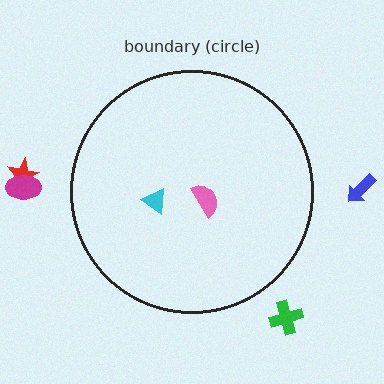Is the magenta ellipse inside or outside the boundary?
Outside.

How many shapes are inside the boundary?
2 inside, 4 outside.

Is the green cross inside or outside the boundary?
Outside.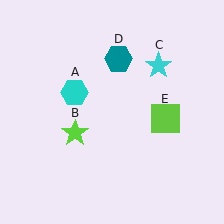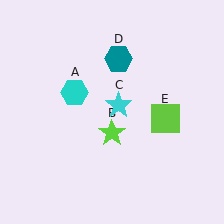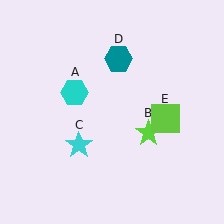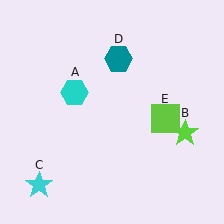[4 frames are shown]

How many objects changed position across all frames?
2 objects changed position: lime star (object B), cyan star (object C).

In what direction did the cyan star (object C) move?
The cyan star (object C) moved down and to the left.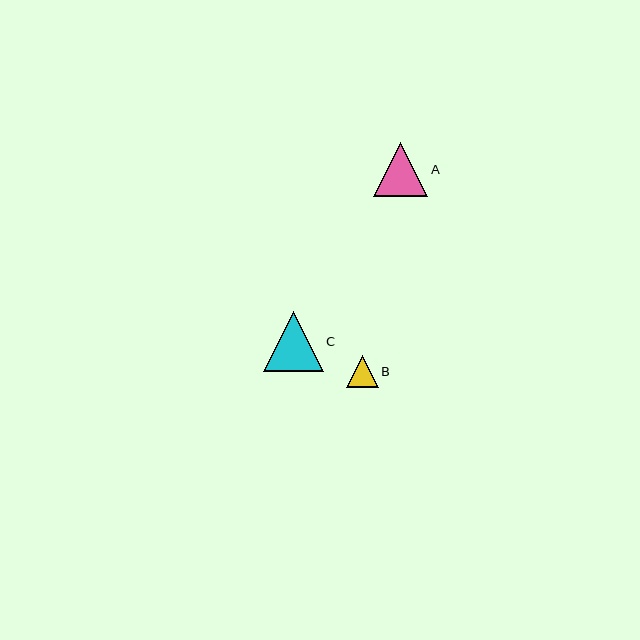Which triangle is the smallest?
Triangle B is the smallest with a size of approximately 32 pixels.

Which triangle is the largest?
Triangle C is the largest with a size of approximately 60 pixels.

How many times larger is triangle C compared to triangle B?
Triangle C is approximately 1.9 times the size of triangle B.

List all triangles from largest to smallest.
From largest to smallest: C, A, B.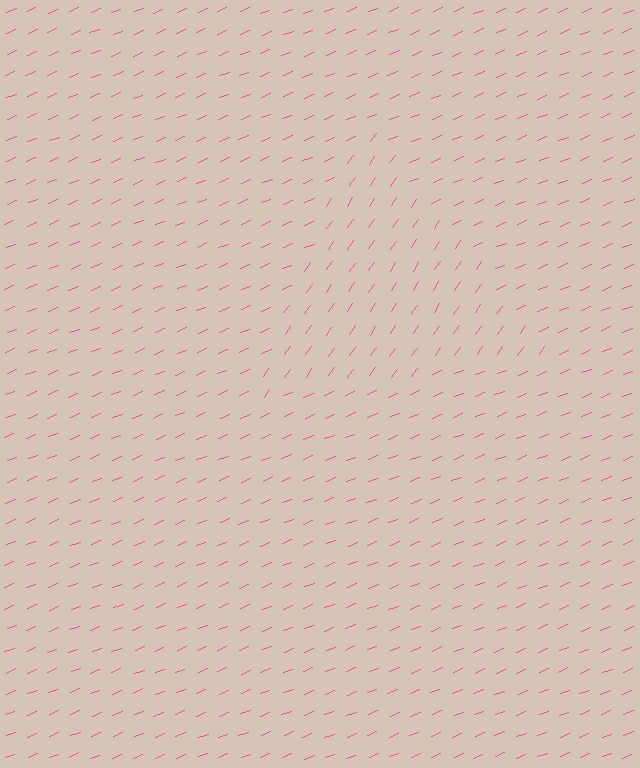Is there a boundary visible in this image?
Yes, there is a texture boundary formed by a change in line orientation.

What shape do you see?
I see a triangle.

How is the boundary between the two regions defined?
The boundary is defined purely by a change in line orientation (approximately 33 degrees difference). All lines are the same color and thickness.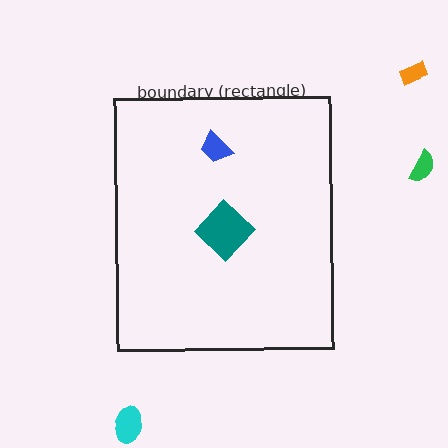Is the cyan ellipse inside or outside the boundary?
Outside.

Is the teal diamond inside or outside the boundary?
Inside.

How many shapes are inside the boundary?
2 inside, 3 outside.